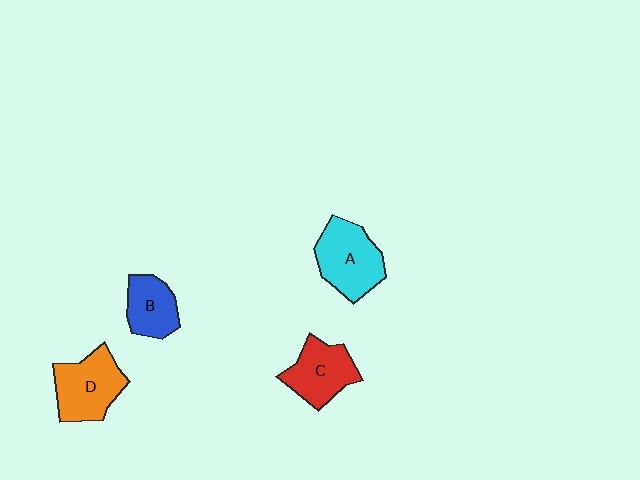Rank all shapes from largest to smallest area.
From largest to smallest: A (cyan), D (orange), C (red), B (blue).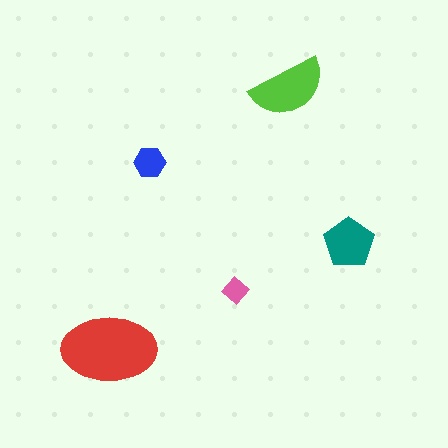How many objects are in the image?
There are 5 objects in the image.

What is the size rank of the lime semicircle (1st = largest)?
2nd.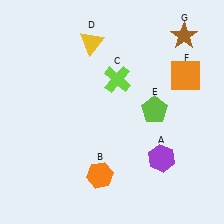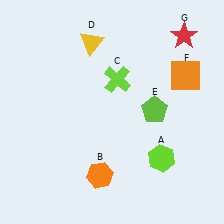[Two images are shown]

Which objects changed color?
A changed from purple to lime. G changed from brown to red.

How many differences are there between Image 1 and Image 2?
There are 2 differences between the two images.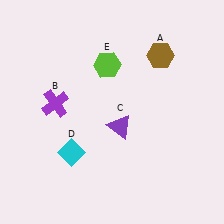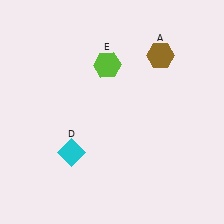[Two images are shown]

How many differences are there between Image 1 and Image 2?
There are 2 differences between the two images.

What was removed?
The purple cross (B), the purple triangle (C) were removed in Image 2.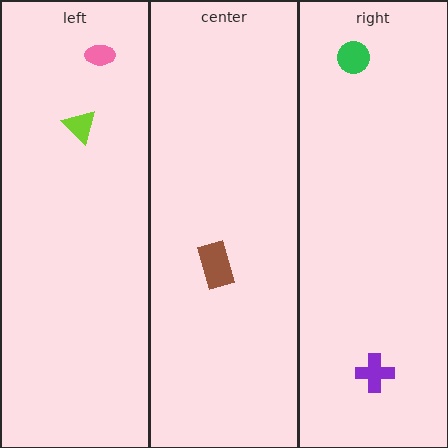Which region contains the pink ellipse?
The left region.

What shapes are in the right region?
The green circle, the purple cross.